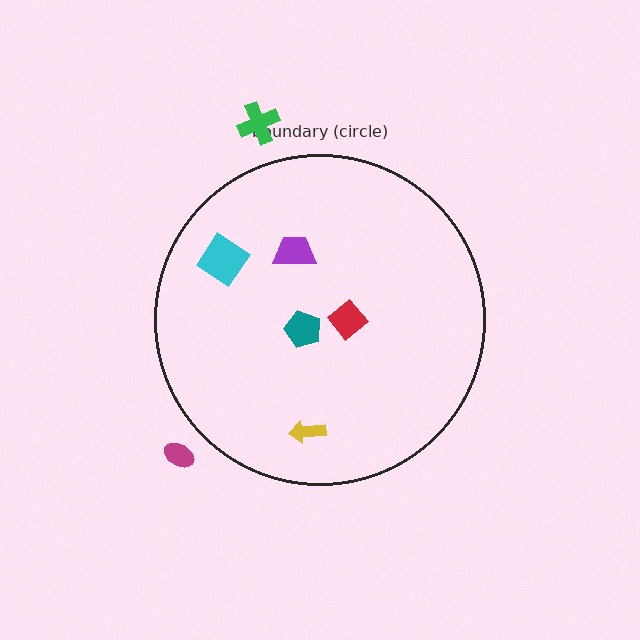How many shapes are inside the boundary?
5 inside, 2 outside.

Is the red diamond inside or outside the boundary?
Inside.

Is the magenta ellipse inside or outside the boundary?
Outside.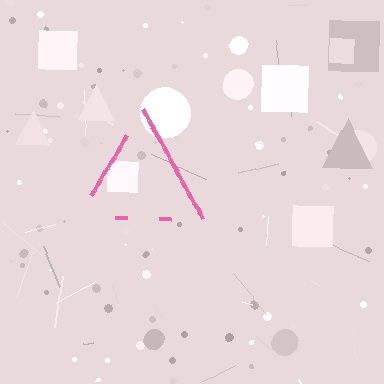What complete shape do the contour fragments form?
The contour fragments form a triangle.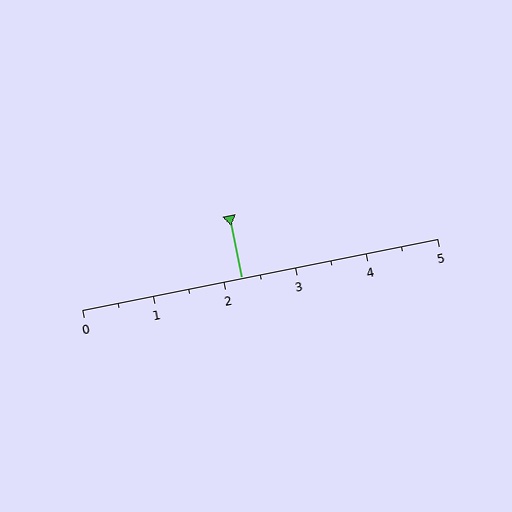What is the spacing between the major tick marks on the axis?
The major ticks are spaced 1 apart.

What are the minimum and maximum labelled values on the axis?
The axis runs from 0 to 5.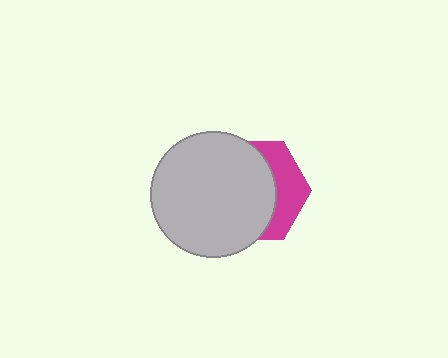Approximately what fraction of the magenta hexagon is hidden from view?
Roughly 67% of the magenta hexagon is hidden behind the light gray circle.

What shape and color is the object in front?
The object in front is a light gray circle.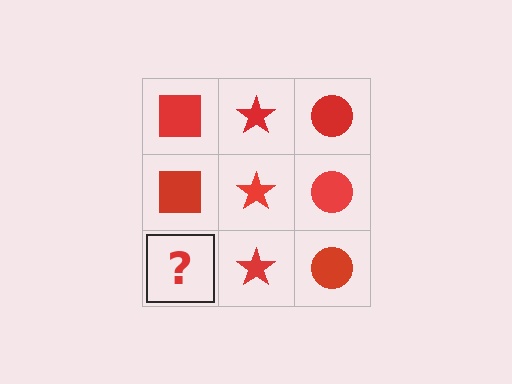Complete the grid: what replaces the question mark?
The question mark should be replaced with a red square.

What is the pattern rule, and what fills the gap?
The rule is that each column has a consistent shape. The gap should be filled with a red square.